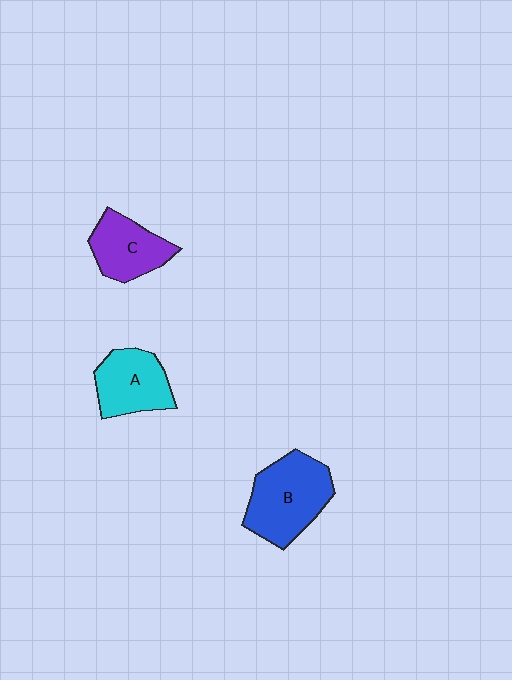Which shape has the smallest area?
Shape C (purple).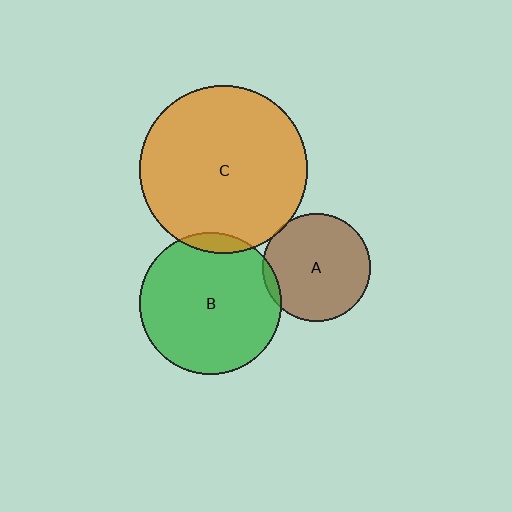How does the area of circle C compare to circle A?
Approximately 2.4 times.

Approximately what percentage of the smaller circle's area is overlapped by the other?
Approximately 5%.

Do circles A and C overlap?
Yes.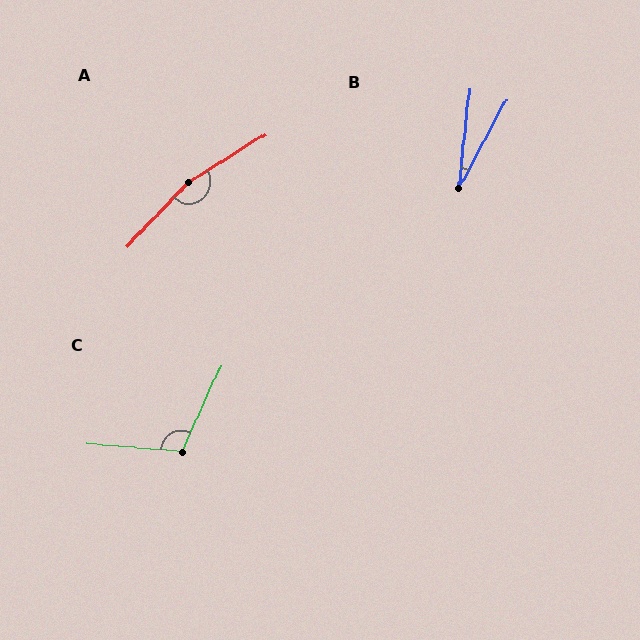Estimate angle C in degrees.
Approximately 110 degrees.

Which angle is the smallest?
B, at approximately 22 degrees.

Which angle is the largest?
A, at approximately 165 degrees.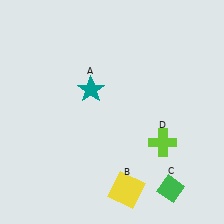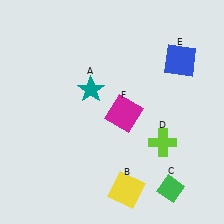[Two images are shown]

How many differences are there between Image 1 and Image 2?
There are 2 differences between the two images.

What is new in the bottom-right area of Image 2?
A magenta square (F) was added in the bottom-right area of Image 2.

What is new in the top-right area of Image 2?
A blue square (E) was added in the top-right area of Image 2.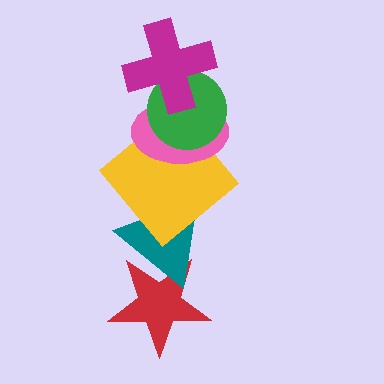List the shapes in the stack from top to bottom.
From top to bottom: the magenta cross, the green circle, the pink ellipse, the yellow diamond, the teal triangle, the red star.